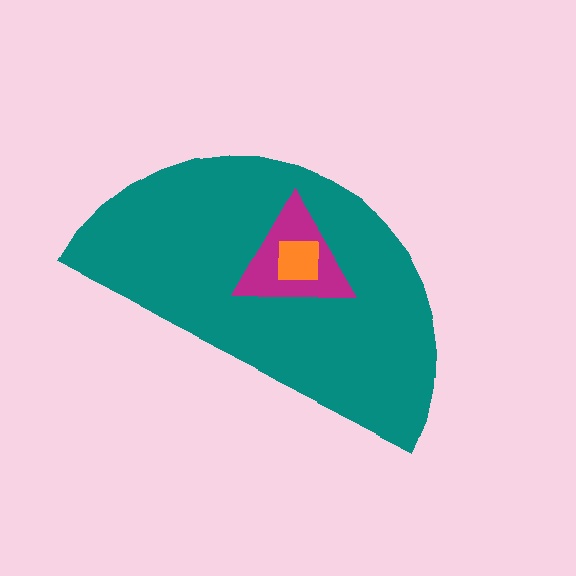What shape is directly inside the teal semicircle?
The magenta triangle.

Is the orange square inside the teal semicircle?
Yes.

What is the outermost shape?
The teal semicircle.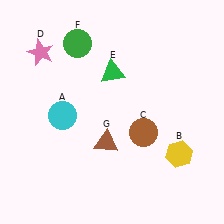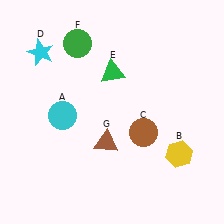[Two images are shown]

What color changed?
The star (D) changed from pink in Image 1 to cyan in Image 2.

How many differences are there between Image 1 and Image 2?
There is 1 difference between the two images.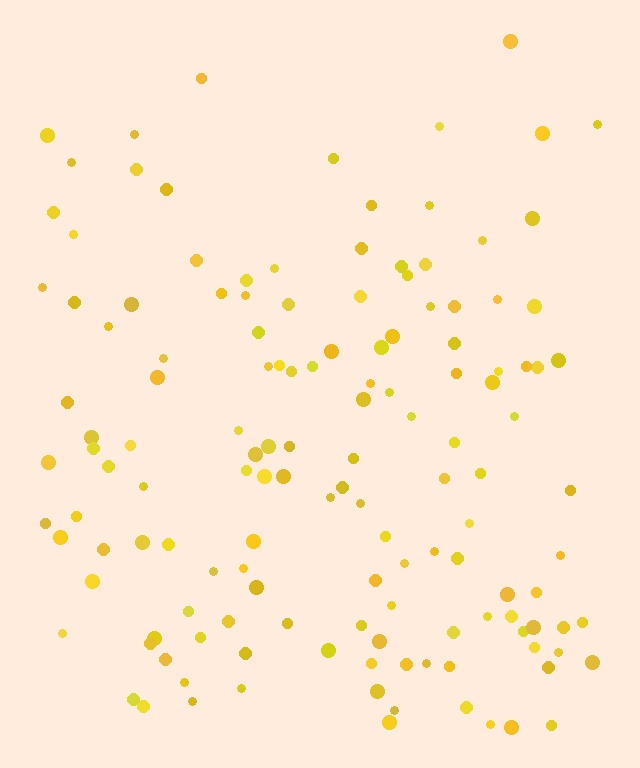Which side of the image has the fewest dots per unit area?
The top.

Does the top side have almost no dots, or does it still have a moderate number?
Still a moderate number, just noticeably fewer than the bottom.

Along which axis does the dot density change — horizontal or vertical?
Vertical.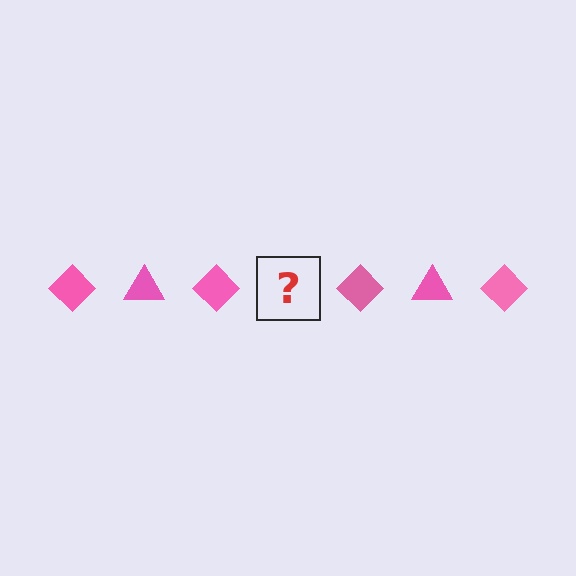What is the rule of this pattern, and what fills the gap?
The rule is that the pattern cycles through diamond, triangle shapes in pink. The gap should be filled with a pink triangle.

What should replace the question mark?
The question mark should be replaced with a pink triangle.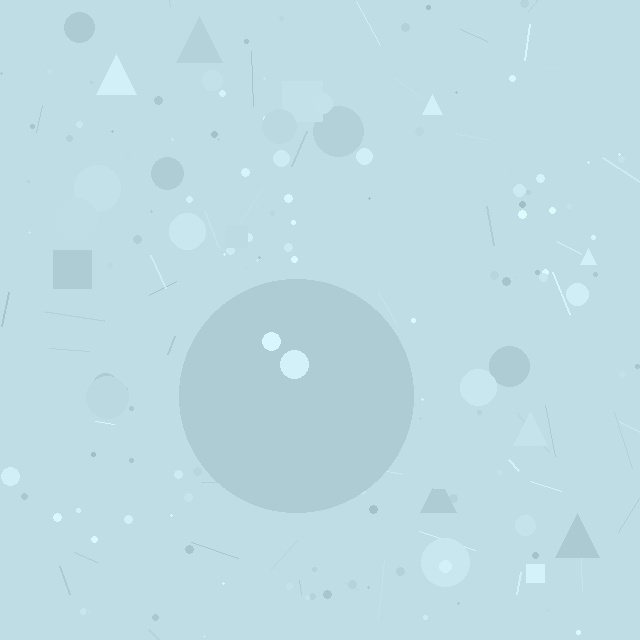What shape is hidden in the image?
A circle is hidden in the image.